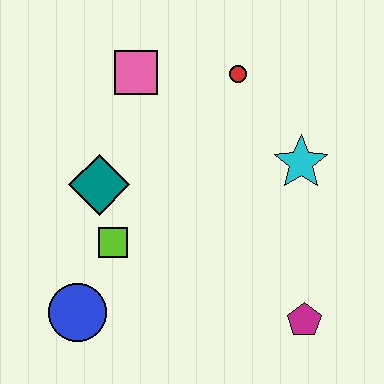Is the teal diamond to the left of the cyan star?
Yes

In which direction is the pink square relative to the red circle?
The pink square is to the left of the red circle.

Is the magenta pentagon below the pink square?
Yes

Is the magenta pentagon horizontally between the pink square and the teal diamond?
No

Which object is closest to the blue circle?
The lime square is closest to the blue circle.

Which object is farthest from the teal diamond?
The magenta pentagon is farthest from the teal diamond.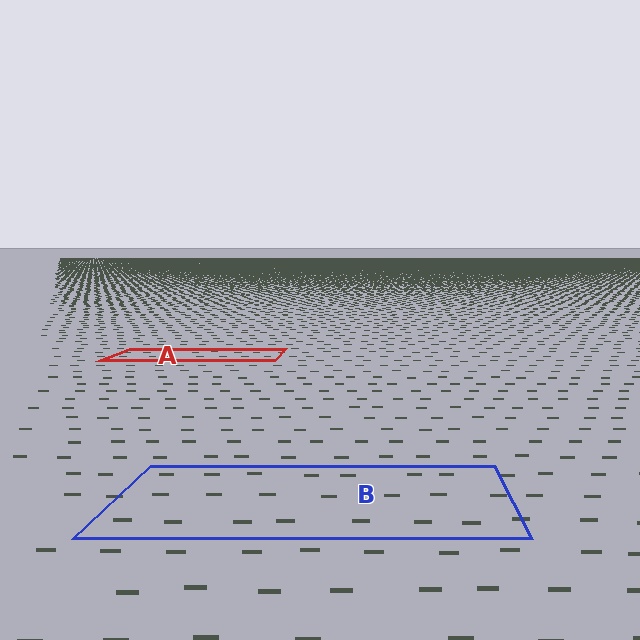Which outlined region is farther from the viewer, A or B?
Region A is farther from the viewer — the texture elements inside it appear smaller and more densely packed.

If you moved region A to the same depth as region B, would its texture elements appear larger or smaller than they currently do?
They would appear larger. At a closer depth, the same texture elements are projected at a bigger on-screen size.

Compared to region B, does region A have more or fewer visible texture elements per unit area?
Region A has more texture elements per unit area — they are packed more densely because it is farther away.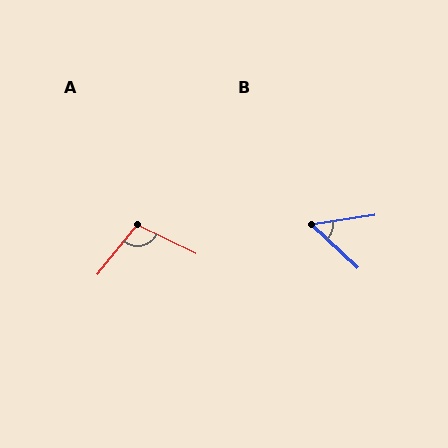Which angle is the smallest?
B, at approximately 52 degrees.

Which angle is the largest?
A, at approximately 103 degrees.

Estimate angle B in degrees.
Approximately 52 degrees.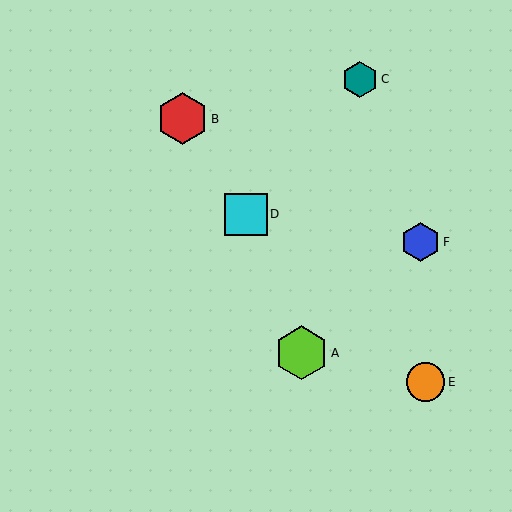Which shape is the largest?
The lime hexagon (labeled A) is the largest.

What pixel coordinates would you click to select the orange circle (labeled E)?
Click at (426, 382) to select the orange circle E.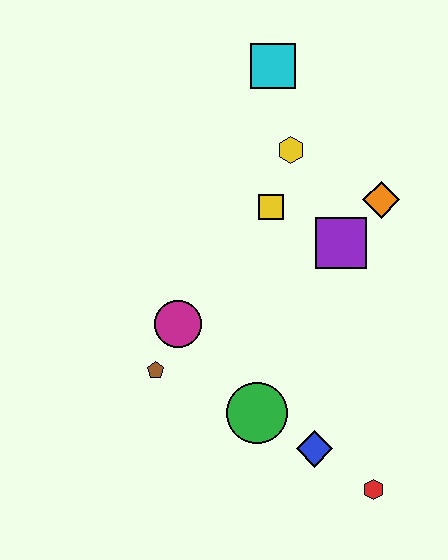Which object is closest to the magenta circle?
The brown pentagon is closest to the magenta circle.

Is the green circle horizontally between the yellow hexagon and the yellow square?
No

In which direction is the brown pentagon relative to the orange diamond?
The brown pentagon is to the left of the orange diamond.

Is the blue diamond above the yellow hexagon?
No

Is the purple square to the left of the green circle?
No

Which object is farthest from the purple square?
The red hexagon is farthest from the purple square.